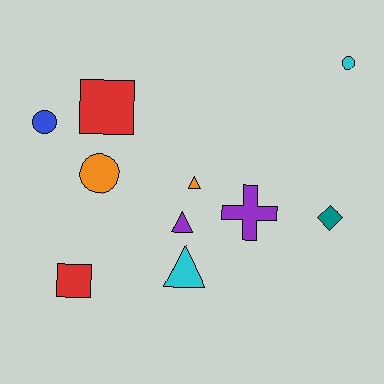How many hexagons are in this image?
There are no hexagons.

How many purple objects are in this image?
There are 2 purple objects.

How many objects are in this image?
There are 10 objects.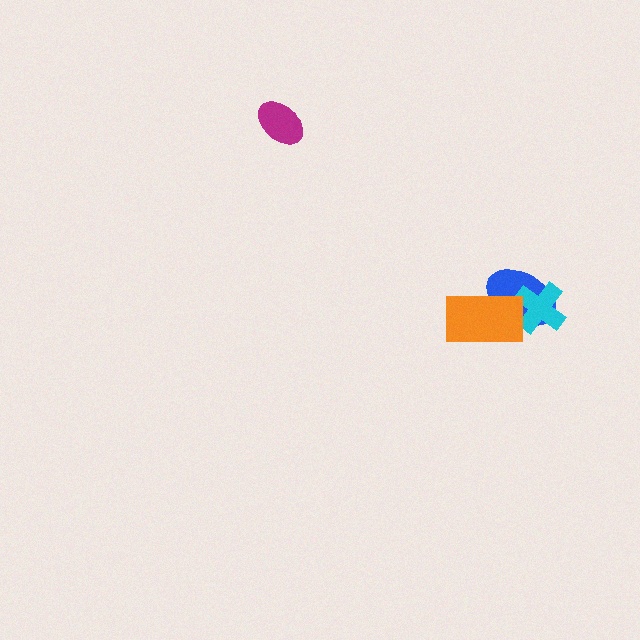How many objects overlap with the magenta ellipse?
0 objects overlap with the magenta ellipse.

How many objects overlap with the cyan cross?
2 objects overlap with the cyan cross.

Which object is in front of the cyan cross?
The orange rectangle is in front of the cyan cross.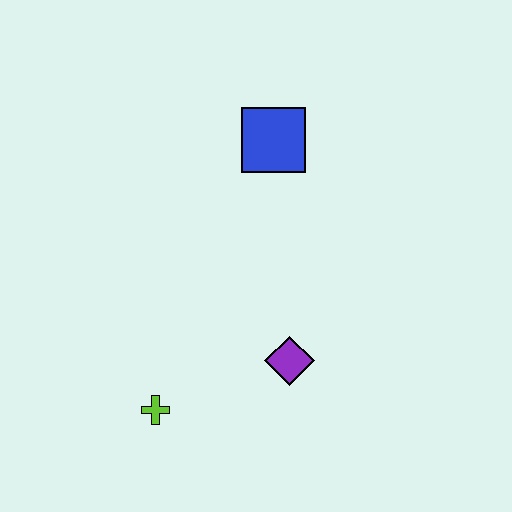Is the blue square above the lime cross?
Yes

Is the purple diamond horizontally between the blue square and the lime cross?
No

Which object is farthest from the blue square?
The lime cross is farthest from the blue square.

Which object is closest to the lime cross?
The purple diamond is closest to the lime cross.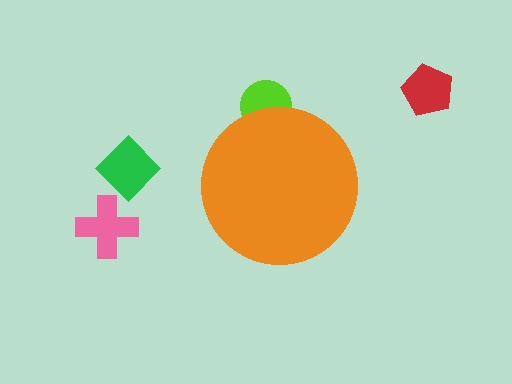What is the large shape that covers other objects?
An orange circle.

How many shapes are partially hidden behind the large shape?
1 shape is partially hidden.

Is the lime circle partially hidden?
Yes, the lime circle is partially hidden behind the orange circle.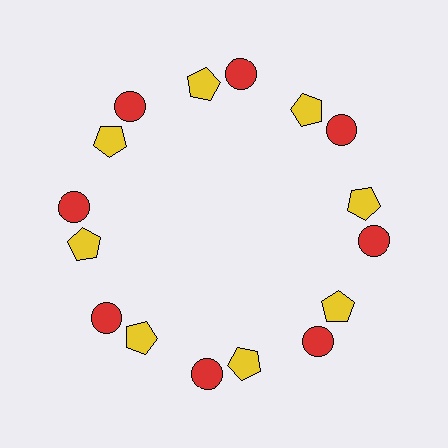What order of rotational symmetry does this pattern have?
This pattern has 8-fold rotational symmetry.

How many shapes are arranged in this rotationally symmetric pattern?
There are 16 shapes, arranged in 8 groups of 2.